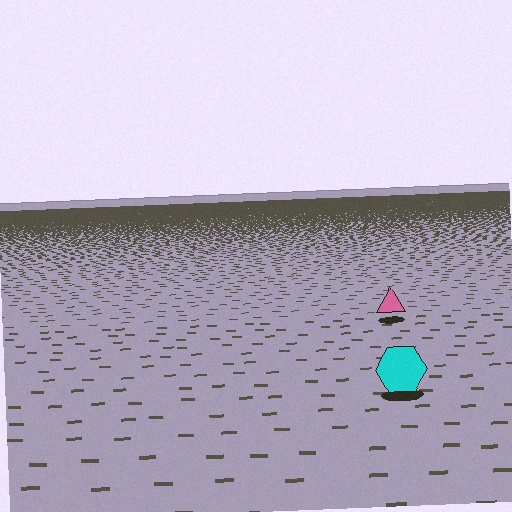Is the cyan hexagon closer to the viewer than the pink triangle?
Yes. The cyan hexagon is closer — you can tell from the texture gradient: the ground texture is coarser near it.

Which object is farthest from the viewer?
The pink triangle is farthest from the viewer. It appears smaller and the ground texture around it is denser.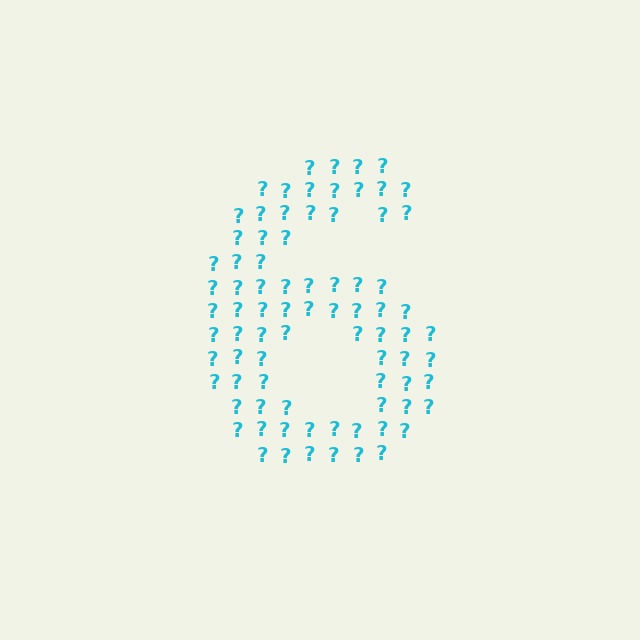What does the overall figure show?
The overall figure shows the digit 6.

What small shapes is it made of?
It is made of small question marks.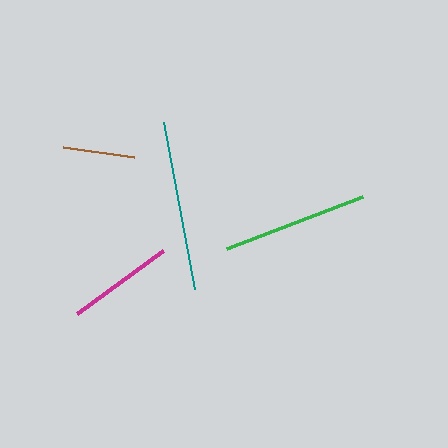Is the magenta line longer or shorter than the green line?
The green line is longer than the magenta line.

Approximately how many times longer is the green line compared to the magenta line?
The green line is approximately 1.4 times the length of the magenta line.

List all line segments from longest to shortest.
From longest to shortest: teal, green, magenta, brown.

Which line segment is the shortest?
The brown line is the shortest at approximately 71 pixels.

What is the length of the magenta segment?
The magenta segment is approximately 107 pixels long.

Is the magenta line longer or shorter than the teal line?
The teal line is longer than the magenta line.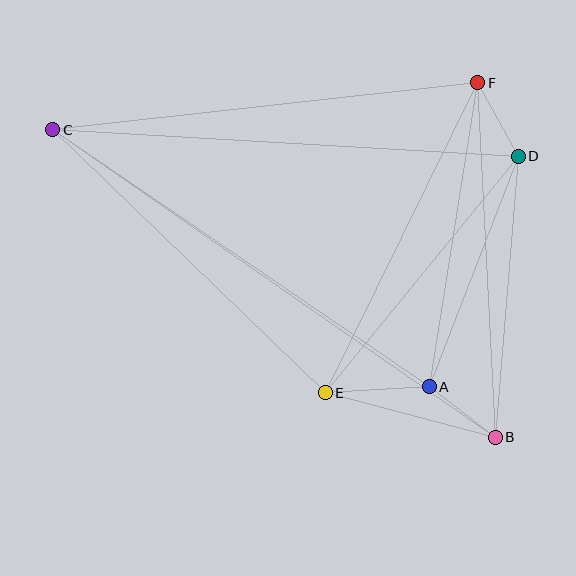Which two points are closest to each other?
Points A and B are closest to each other.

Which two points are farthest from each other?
Points B and C are farthest from each other.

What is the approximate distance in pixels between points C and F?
The distance between C and F is approximately 427 pixels.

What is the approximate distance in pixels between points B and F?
The distance between B and F is approximately 355 pixels.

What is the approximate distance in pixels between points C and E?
The distance between C and E is approximately 378 pixels.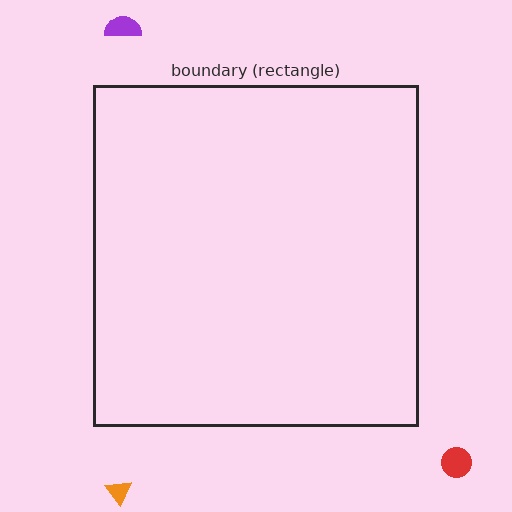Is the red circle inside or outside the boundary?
Outside.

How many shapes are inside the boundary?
0 inside, 3 outside.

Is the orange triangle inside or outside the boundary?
Outside.